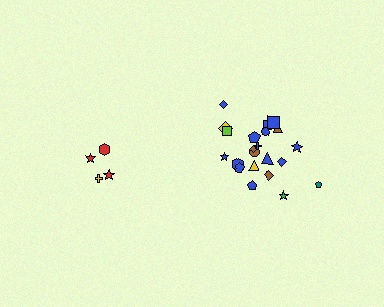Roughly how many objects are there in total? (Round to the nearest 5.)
Roughly 25 objects in total.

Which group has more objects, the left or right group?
The right group.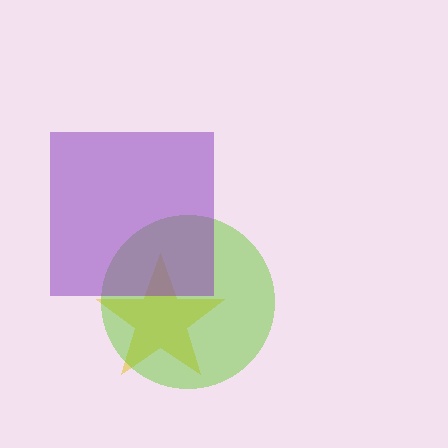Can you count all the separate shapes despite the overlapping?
Yes, there are 3 separate shapes.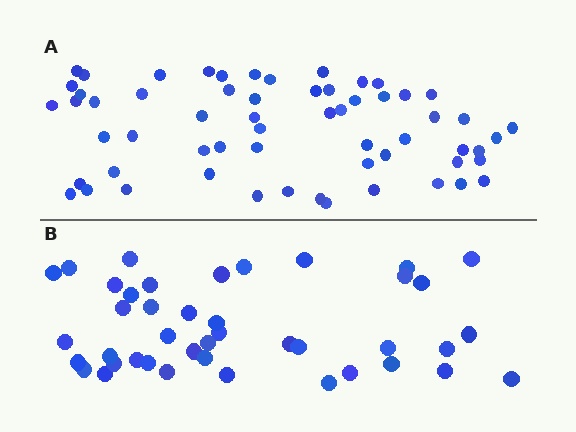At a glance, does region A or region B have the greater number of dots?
Region A (the top region) has more dots.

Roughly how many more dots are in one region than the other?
Region A has approximately 20 more dots than region B.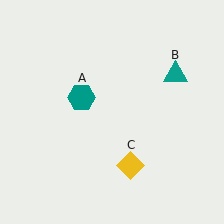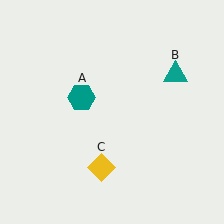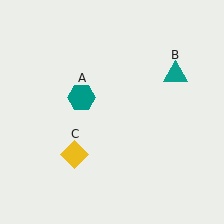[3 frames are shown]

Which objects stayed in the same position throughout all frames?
Teal hexagon (object A) and teal triangle (object B) remained stationary.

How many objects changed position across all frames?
1 object changed position: yellow diamond (object C).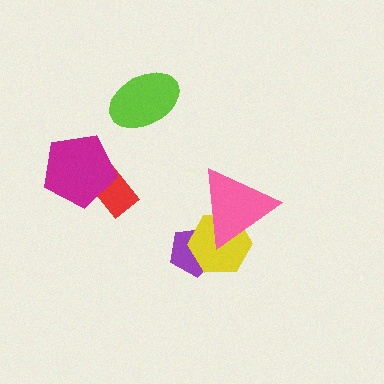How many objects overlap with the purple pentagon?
2 objects overlap with the purple pentagon.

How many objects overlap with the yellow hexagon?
2 objects overlap with the yellow hexagon.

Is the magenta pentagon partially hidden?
No, no other shape covers it.